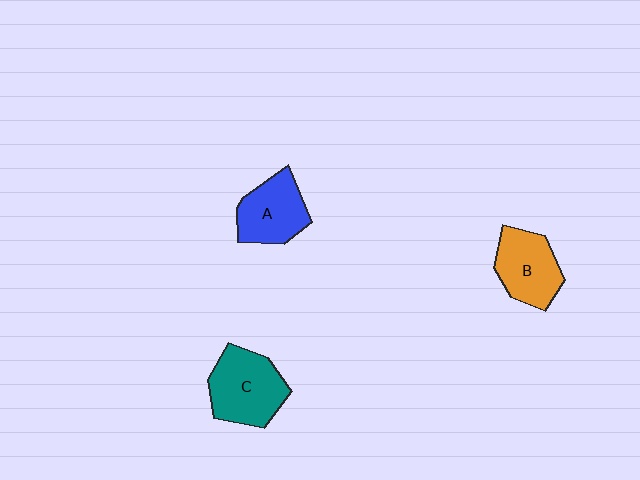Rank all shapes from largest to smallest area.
From largest to smallest: C (teal), B (orange), A (blue).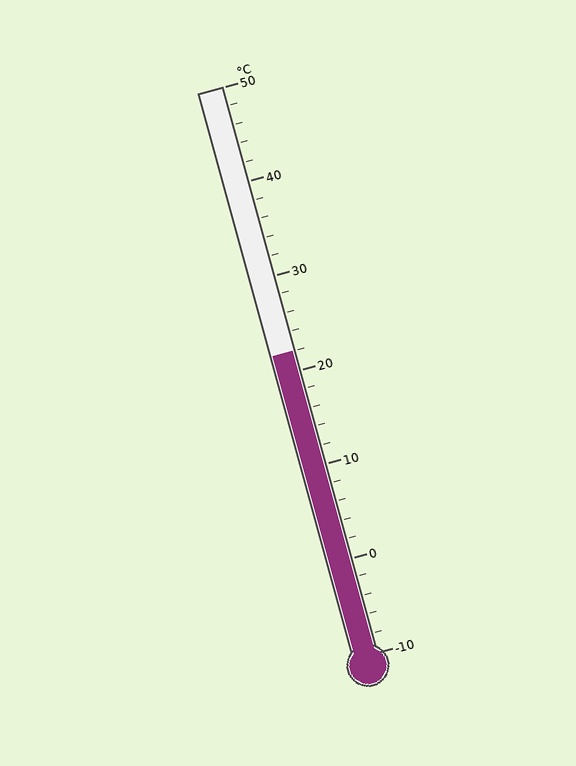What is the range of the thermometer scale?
The thermometer scale ranges from -10°C to 50°C.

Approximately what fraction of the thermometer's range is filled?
The thermometer is filled to approximately 55% of its range.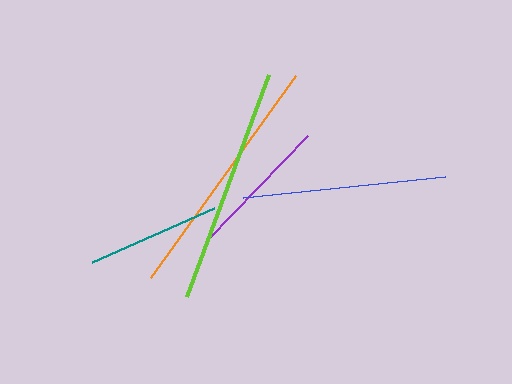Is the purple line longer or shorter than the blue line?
The blue line is longer than the purple line.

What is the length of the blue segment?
The blue segment is approximately 203 pixels long.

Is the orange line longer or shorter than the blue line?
The orange line is longer than the blue line.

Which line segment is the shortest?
The teal line is the shortest at approximately 133 pixels.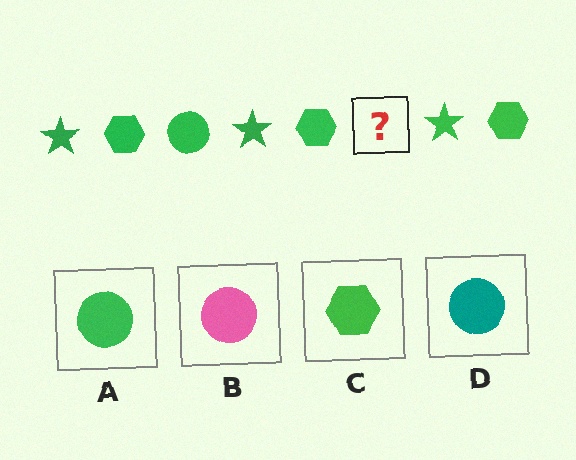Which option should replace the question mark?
Option A.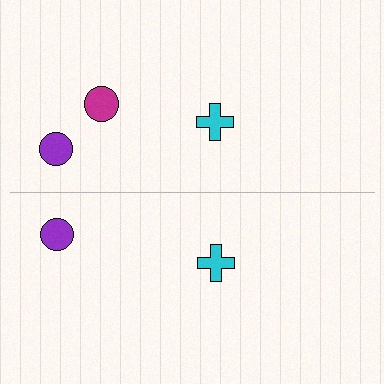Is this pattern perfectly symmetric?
No, the pattern is not perfectly symmetric. A magenta circle is missing from the bottom side.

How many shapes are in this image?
There are 5 shapes in this image.